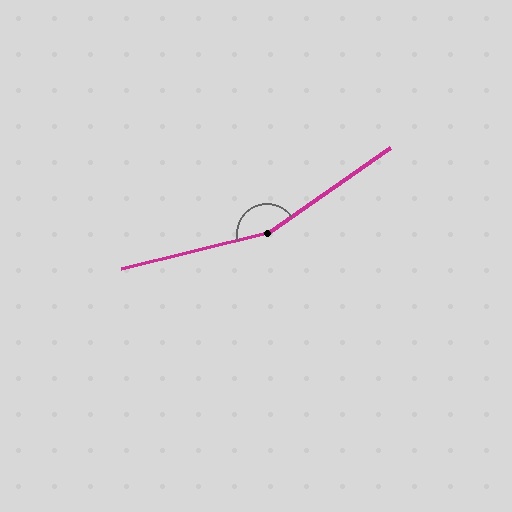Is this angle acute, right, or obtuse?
It is obtuse.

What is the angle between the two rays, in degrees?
Approximately 159 degrees.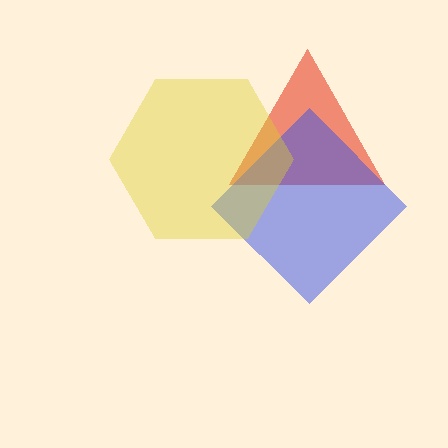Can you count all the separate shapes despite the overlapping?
Yes, there are 3 separate shapes.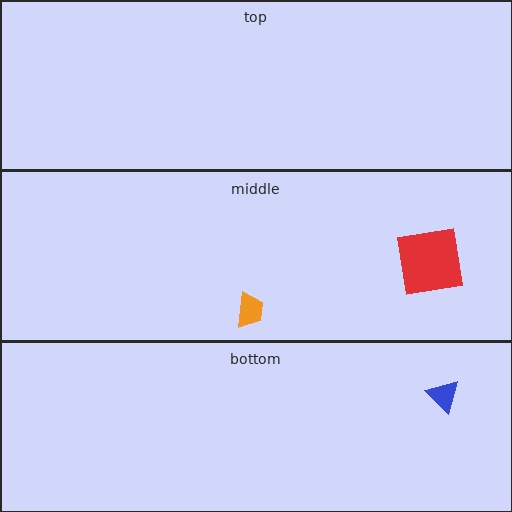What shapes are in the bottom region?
The blue triangle.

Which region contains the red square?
The middle region.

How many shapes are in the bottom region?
1.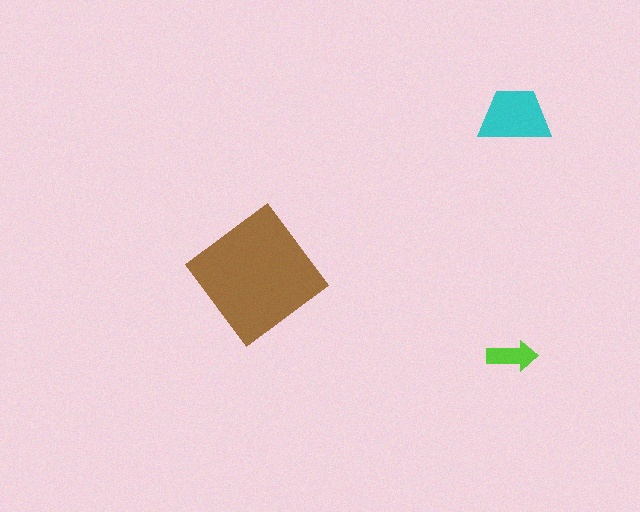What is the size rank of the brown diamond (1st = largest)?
1st.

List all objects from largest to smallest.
The brown diamond, the cyan trapezoid, the lime arrow.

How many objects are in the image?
There are 3 objects in the image.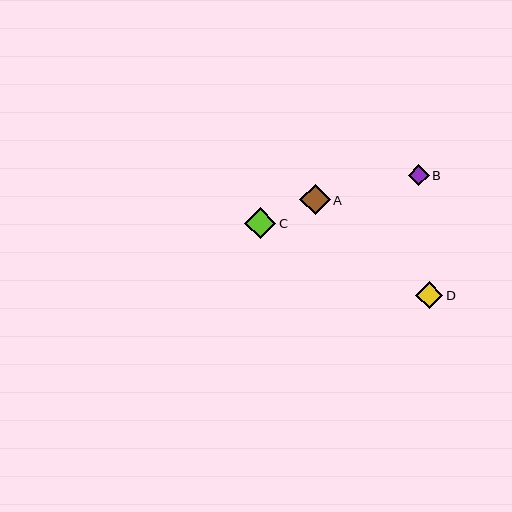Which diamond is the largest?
Diamond C is the largest with a size of approximately 31 pixels.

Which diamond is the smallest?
Diamond B is the smallest with a size of approximately 20 pixels.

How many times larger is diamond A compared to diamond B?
Diamond A is approximately 1.5 times the size of diamond B.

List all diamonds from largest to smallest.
From largest to smallest: C, A, D, B.